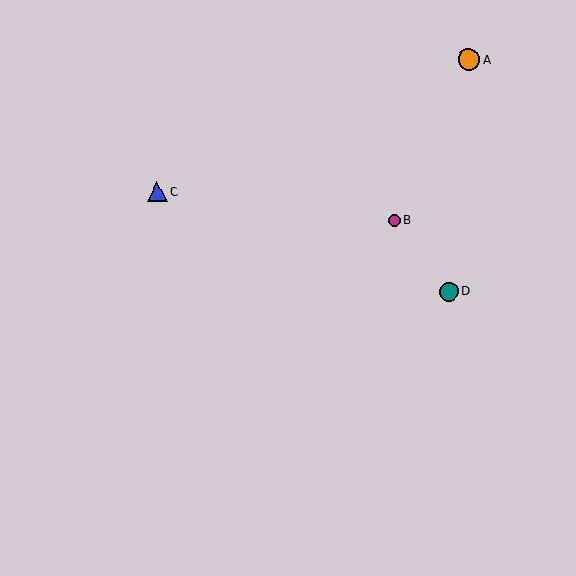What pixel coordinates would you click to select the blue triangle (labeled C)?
Click at (157, 192) to select the blue triangle C.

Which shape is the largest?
The orange circle (labeled A) is the largest.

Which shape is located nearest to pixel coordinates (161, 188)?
The blue triangle (labeled C) at (157, 192) is nearest to that location.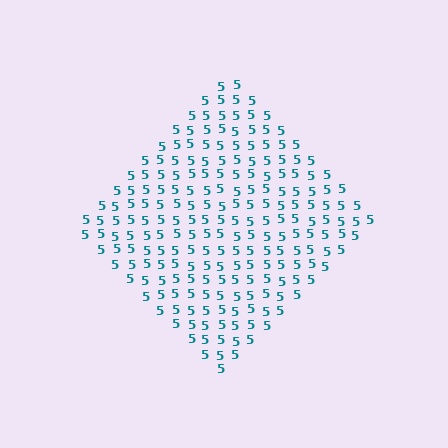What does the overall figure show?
The overall figure shows a diamond.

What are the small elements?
The small elements are digit 5's.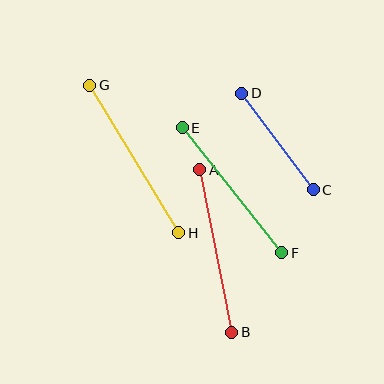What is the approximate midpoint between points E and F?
The midpoint is at approximately (232, 190) pixels.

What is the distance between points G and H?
The distance is approximately 173 pixels.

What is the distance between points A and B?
The distance is approximately 165 pixels.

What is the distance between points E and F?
The distance is approximately 160 pixels.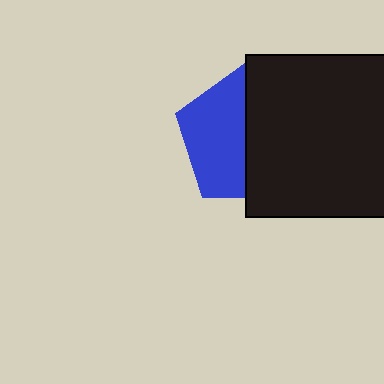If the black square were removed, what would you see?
You would see the complete blue pentagon.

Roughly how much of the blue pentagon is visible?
About half of it is visible (roughly 48%).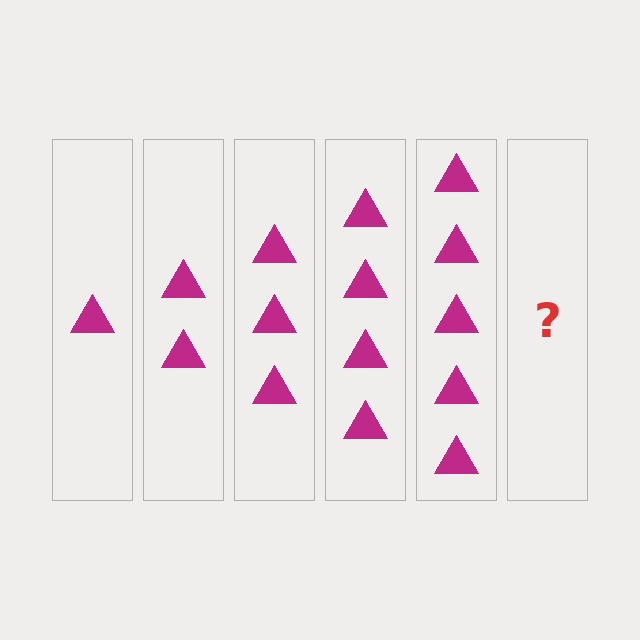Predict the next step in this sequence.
The next step is 6 triangles.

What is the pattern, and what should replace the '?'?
The pattern is that each step adds one more triangle. The '?' should be 6 triangles.